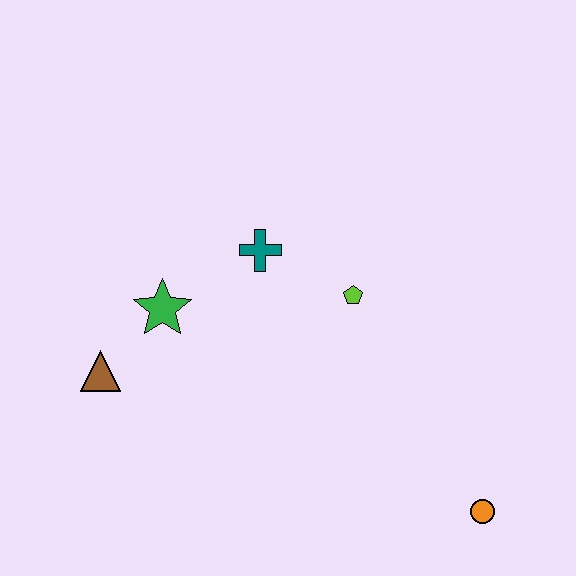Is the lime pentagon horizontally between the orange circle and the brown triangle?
Yes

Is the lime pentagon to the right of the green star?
Yes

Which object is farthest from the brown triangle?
The orange circle is farthest from the brown triangle.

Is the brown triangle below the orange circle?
No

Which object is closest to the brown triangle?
The green star is closest to the brown triangle.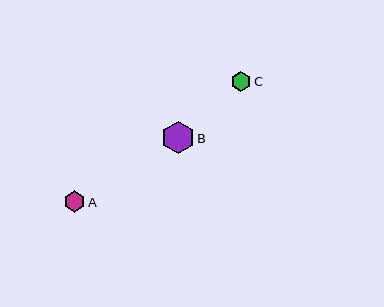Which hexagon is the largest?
Hexagon B is the largest with a size of approximately 32 pixels.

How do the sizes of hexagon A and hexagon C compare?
Hexagon A and hexagon C are approximately the same size.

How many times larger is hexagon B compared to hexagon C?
Hexagon B is approximately 1.6 times the size of hexagon C.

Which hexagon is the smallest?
Hexagon C is the smallest with a size of approximately 20 pixels.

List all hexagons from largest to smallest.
From largest to smallest: B, A, C.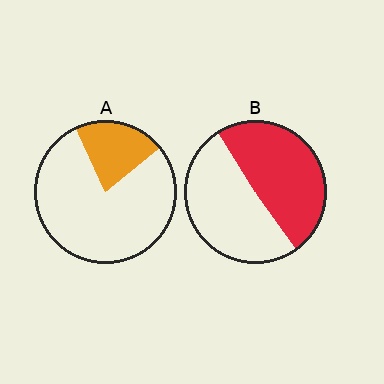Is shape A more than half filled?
No.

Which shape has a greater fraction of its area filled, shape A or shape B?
Shape B.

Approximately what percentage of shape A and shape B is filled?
A is approximately 20% and B is approximately 50%.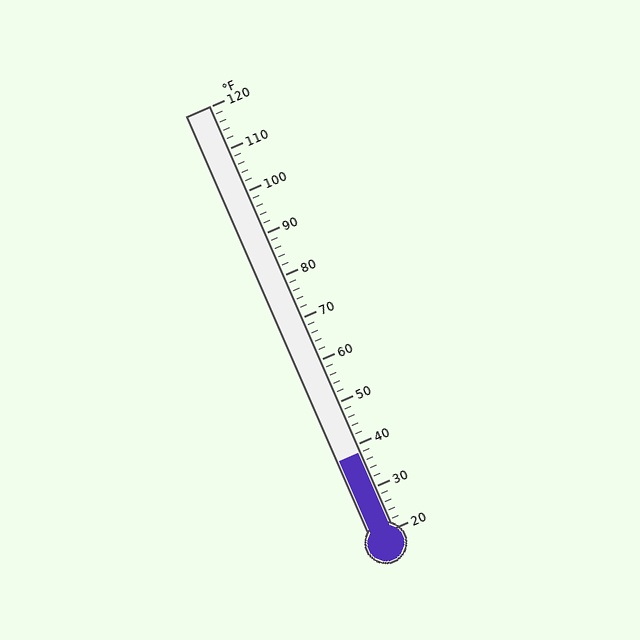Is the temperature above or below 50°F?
The temperature is below 50°F.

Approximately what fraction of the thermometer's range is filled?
The thermometer is filled to approximately 20% of its range.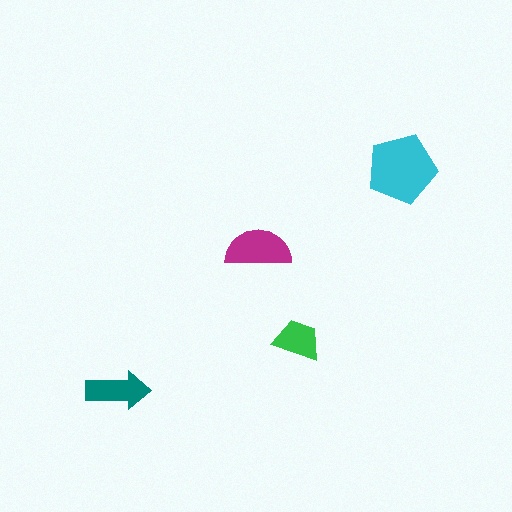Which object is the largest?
The cyan pentagon.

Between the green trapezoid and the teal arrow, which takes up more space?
The teal arrow.